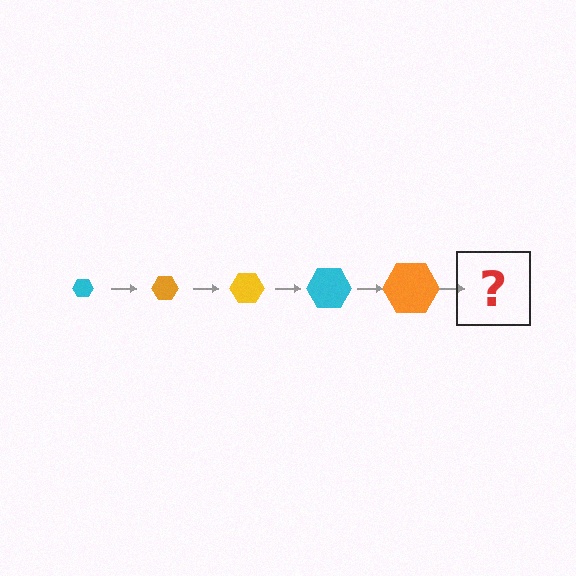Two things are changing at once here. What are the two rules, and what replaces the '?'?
The two rules are that the hexagon grows larger each step and the color cycles through cyan, orange, and yellow. The '?' should be a yellow hexagon, larger than the previous one.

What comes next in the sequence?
The next element should be a yellow hexagon, larger than the previous one.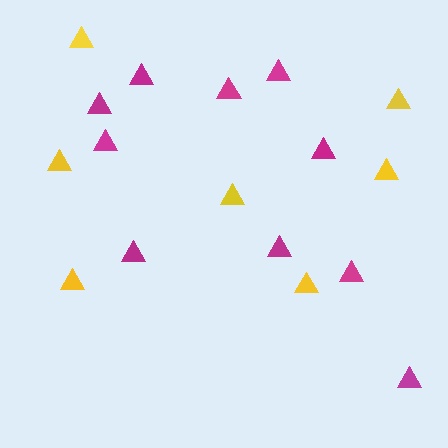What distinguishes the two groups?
There are 2 groups: one group of yellow triangles (7) and one group of magenta triangles (10).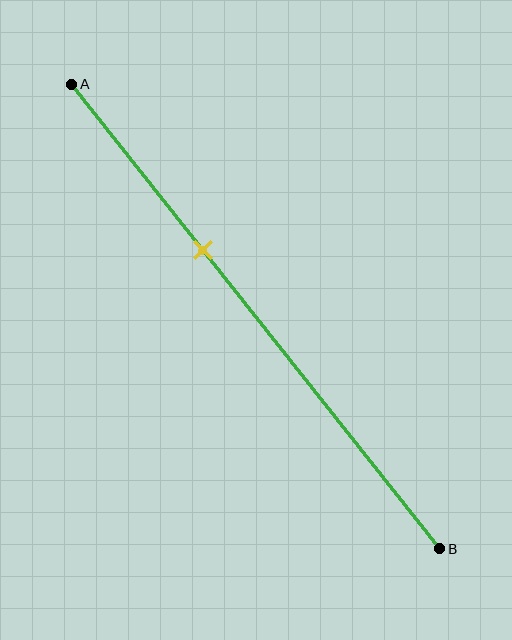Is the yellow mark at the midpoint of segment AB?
No, the mark is at about 35% from A, not at the 50% midpoint.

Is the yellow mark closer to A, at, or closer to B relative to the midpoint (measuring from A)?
The yellow mark is closer to point A than the midpoint of segment AB.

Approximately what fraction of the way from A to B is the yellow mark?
The yellow mark is approximately 35% of the way from A to B.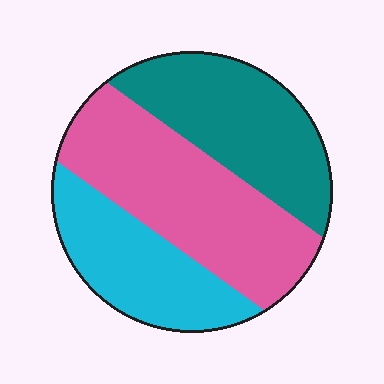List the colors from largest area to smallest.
From largest to smallest: pink, teal, cyan.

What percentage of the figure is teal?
Teal covers around 30% of the figure.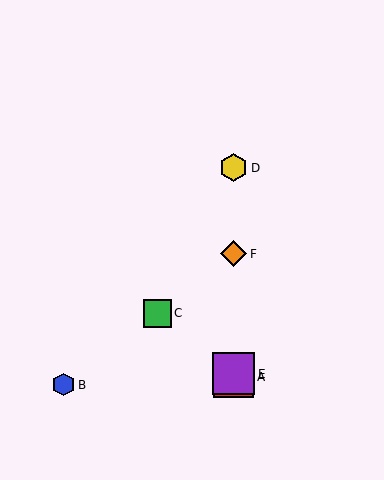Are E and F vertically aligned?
Yes, both are at x≈233.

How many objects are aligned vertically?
4 objects (A, D, E, F) are aligned vertically.